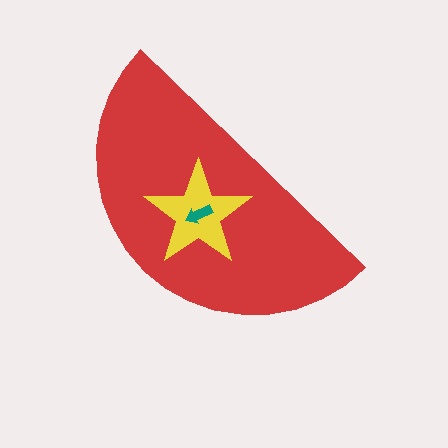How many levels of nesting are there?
3.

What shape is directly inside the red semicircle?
The yellow star.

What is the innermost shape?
The teal arrow.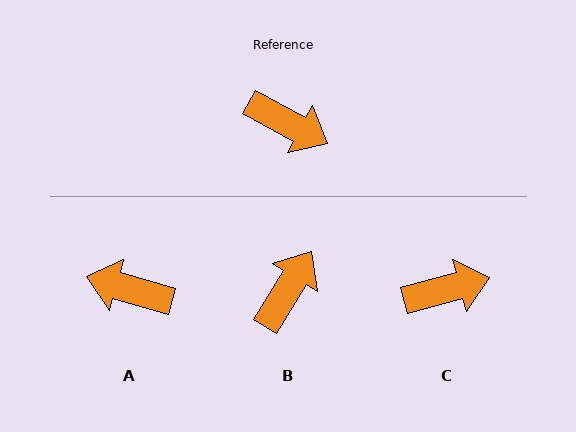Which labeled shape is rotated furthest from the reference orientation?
A, about 168 degrees away.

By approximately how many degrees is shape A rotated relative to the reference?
Approximately 168 degrees clockwise.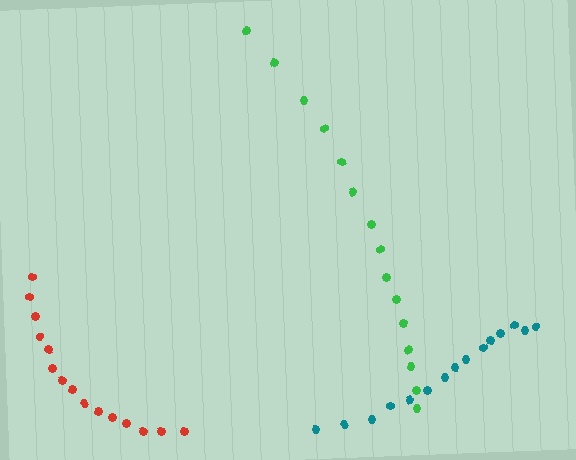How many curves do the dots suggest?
There are 3 distinct paths.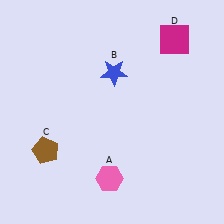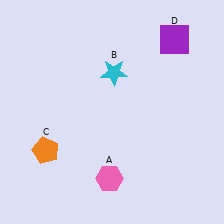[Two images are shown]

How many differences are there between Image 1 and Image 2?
There are 3 differences between the two images.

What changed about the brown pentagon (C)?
In Image 1, C is brown. In Image 2, it changed to orange.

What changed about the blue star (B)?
In Image 1, B is blue. In Image 2, it changed to cyan.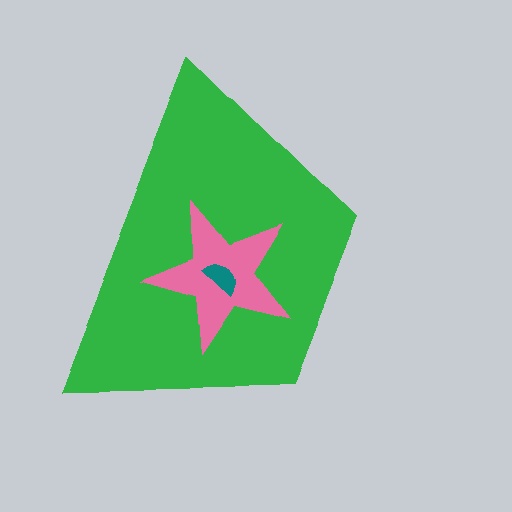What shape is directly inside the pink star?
The teal semicircle.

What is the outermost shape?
The green trapezoid.